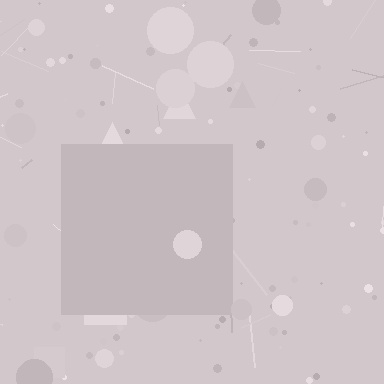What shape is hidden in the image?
A square is hidden in the image.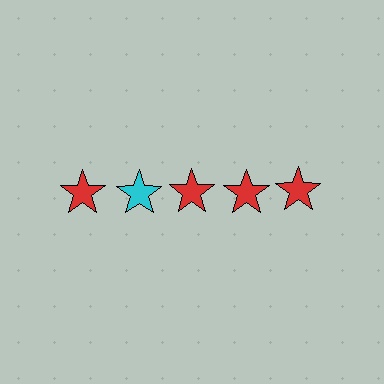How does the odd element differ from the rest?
It has a different color: cyan instead of red.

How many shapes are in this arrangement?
There are 5 shapes arranged in a grid pattern.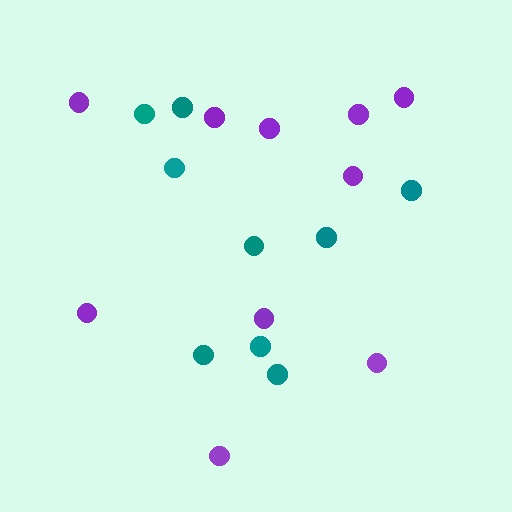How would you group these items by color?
There are 2 groups: one group of purple circles (10) and one group of teal circles (9).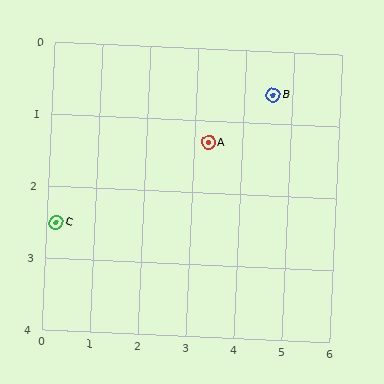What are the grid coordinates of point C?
Point C is at approximately (0.2, 2.5).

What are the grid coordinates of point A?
Point A is at approximately (3.3, 1.3).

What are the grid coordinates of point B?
Point B is at approximately (4.6, 0.6).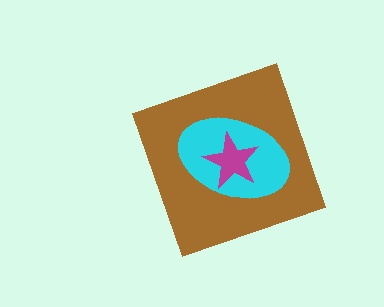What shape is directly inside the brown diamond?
The cyan ellipse.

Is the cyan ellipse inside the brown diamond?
Yes.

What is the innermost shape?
The magenta star.